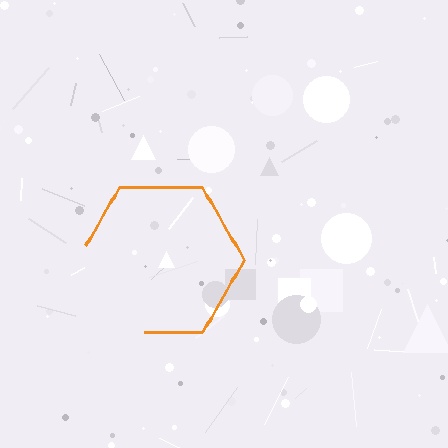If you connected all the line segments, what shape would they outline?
They would outline a hexagon.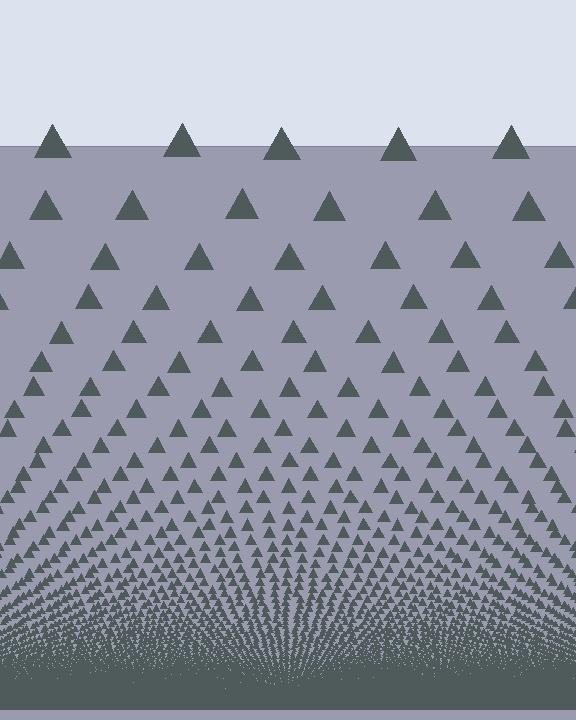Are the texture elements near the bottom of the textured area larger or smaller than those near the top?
Smaller. The gradient is inverted — elements near the bottom are smaller and denser.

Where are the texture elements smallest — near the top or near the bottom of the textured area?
Near the bottom.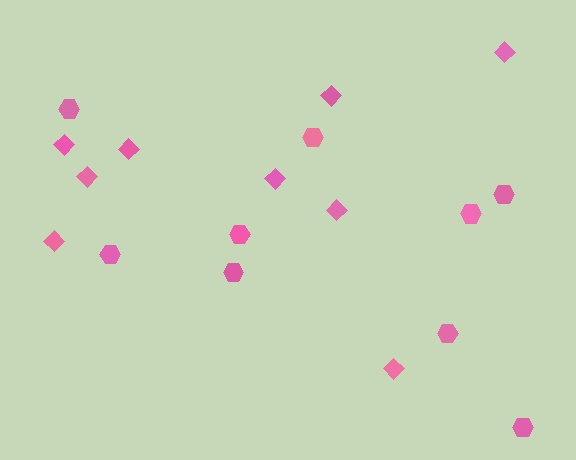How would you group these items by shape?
There are 2 groups: one group of diamonds (9) and one group of hexagons (9).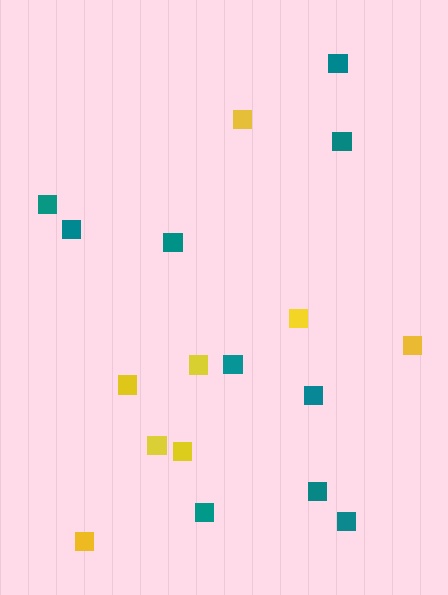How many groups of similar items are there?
There are 2 groups: one group of yellow squares (8) and one group of teal squares (10).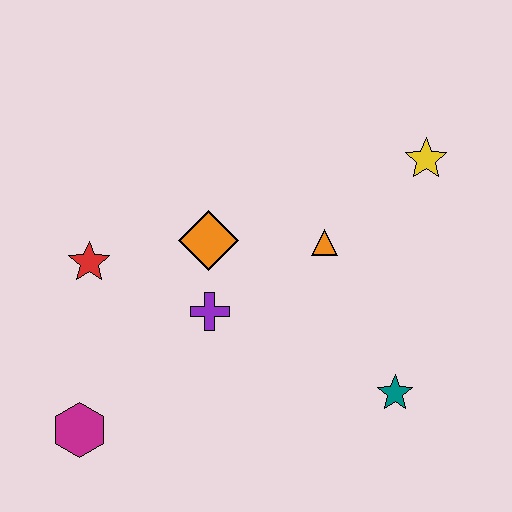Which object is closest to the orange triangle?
The orange diamond is closest to the orange triangle.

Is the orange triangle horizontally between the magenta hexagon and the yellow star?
Yes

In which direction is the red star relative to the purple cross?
The red star is to the left of the purple cross.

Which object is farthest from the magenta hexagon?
The yellow star is farthest from the magenta hexagon.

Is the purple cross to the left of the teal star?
Yes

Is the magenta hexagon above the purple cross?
No